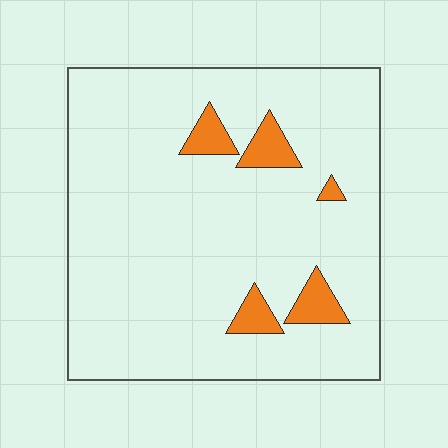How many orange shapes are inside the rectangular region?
5.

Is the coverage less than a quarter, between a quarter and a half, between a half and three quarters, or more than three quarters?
Less than a quarter.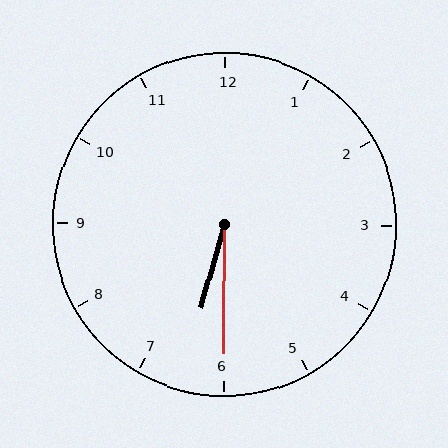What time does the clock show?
6:30.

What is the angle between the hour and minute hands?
Approximately 15 degrees.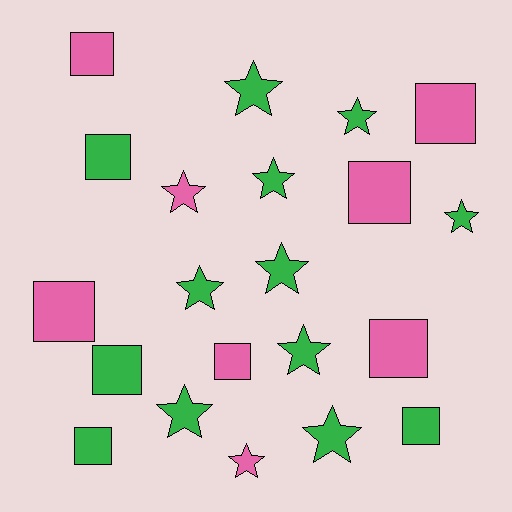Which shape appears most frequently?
Star, with 11 objects.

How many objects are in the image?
There are 21 objects.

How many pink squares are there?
There are 6 pink squares.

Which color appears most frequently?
Green, with 13 objects.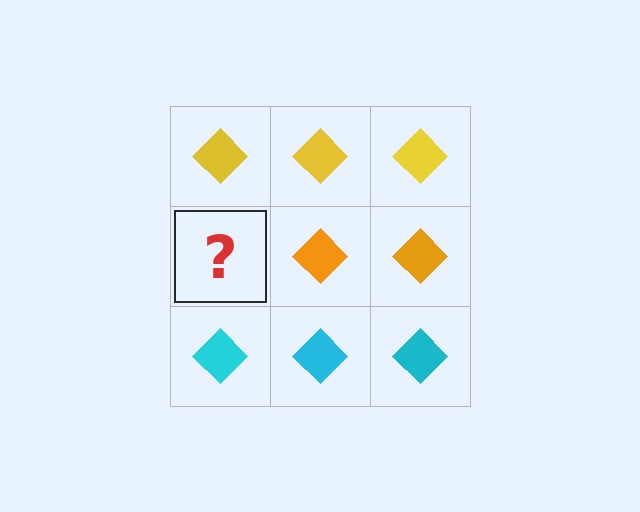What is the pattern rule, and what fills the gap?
The rule is that each row has a consistent color. The gap should be filled with an orange diamond.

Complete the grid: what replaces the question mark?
The question mark should be replaced with an orange diamond.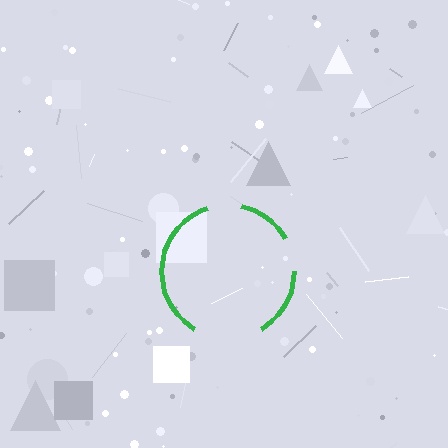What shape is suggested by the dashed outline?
The dashed outline suggests a circle.